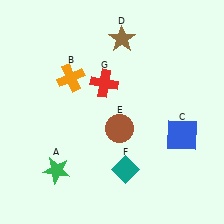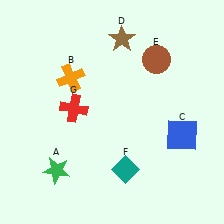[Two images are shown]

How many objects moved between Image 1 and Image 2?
2 objects moved between the two images.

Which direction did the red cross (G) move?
The red cross (G) moved left.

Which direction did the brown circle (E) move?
The brown circle (E) moved up.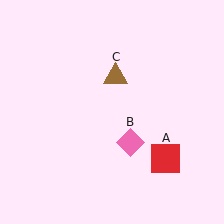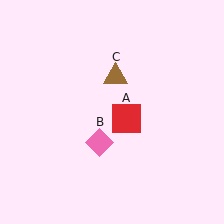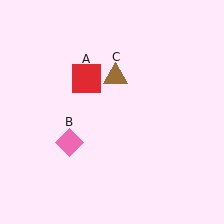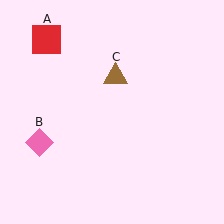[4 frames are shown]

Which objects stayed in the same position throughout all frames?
Brown triangle (object C) remained stationary.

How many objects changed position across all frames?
2 objects changed position: red square (object A), pink diamond (object B).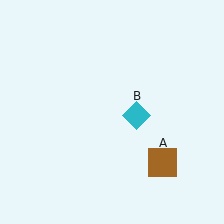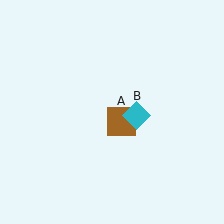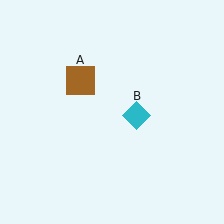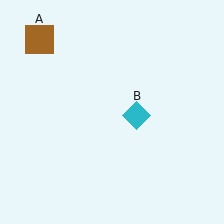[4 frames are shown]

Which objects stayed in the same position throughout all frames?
Cyan diamond (object B) remained stationary.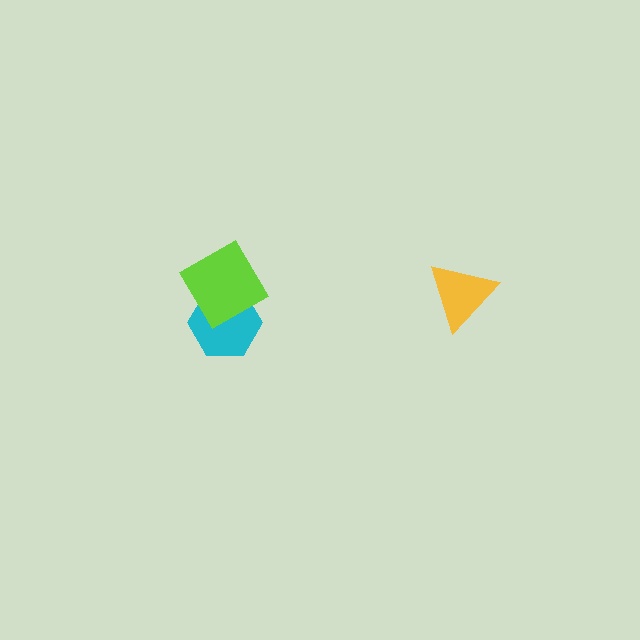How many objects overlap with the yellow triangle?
0 objects overlap with the yellow triangle.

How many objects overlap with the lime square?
1 object overlaps with the lime square.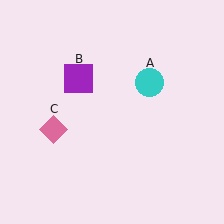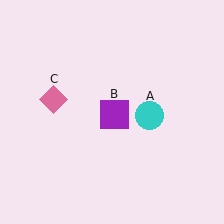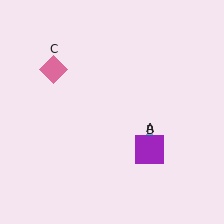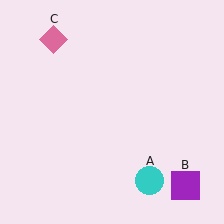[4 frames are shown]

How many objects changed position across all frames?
3 objects changed position: cyan circle (object A), purple square (object B), pink diamond (object C).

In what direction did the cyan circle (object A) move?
The cyan circle (object A) moved down.